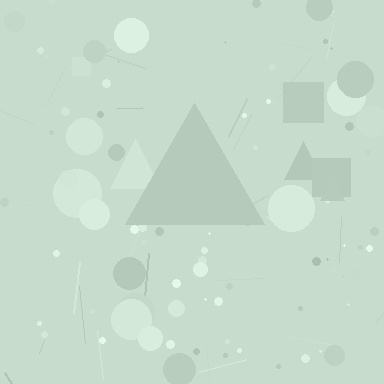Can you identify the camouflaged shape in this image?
The camouflaged shape is a triangle.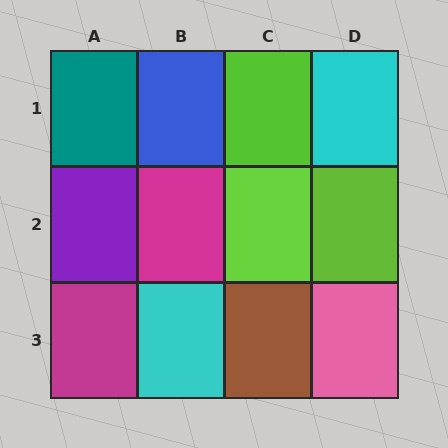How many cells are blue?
1 cell is blue.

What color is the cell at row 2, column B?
Magenta.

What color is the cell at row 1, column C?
Lime.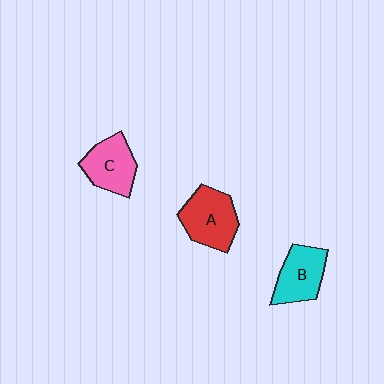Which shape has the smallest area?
Shape B (cyan).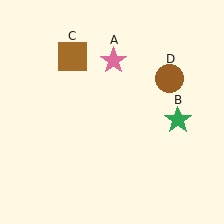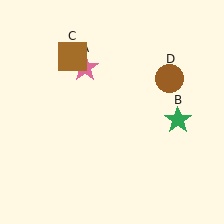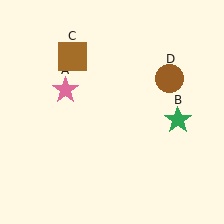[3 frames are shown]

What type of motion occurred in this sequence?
The pink star (object A) rotated counterclockwise around the center of the scene.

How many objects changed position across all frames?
1 object changed position: pink star (object A).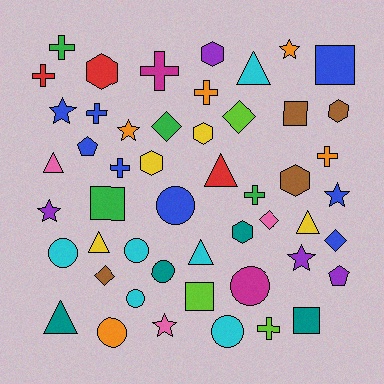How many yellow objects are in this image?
There are 4 yellow objects.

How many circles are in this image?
There are 8 circles.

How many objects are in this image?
There are 50 objects.